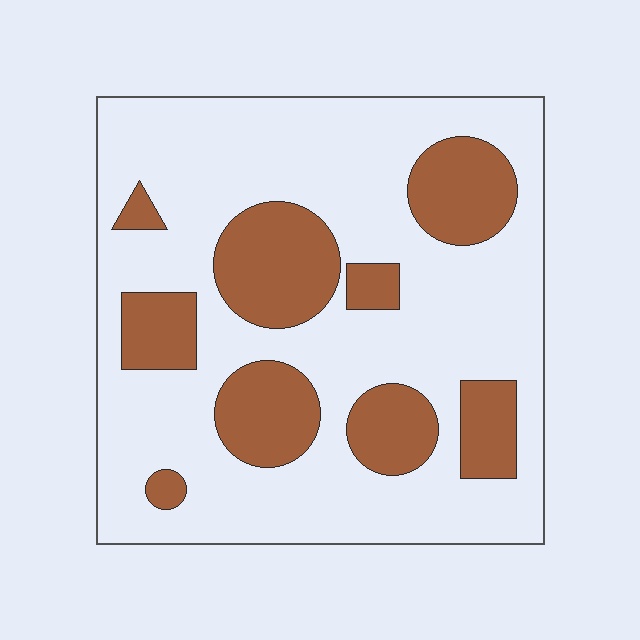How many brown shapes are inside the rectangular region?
9.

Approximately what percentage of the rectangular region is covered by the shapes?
Approximately 25%.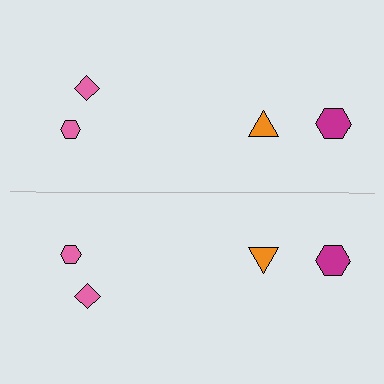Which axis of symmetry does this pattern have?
The pattern has a horizontal axis of symmetry running through the center of the image.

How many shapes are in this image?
There are 8 shapes in this image.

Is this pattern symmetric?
Yes, this pattern has bilateral (reflection) symmetry.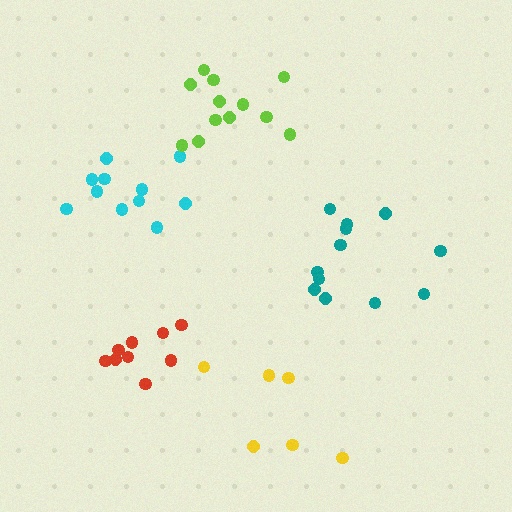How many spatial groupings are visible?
There are 5 spatial groupings.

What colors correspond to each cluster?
The clusters are colored: teal, yellow, cyan, red, lime.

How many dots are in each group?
Group 1: 12 dots, Group 2: 6 dots, Group 3: 11 dots, Group 4: 9 dots, Group 5: 12 dots (50 total).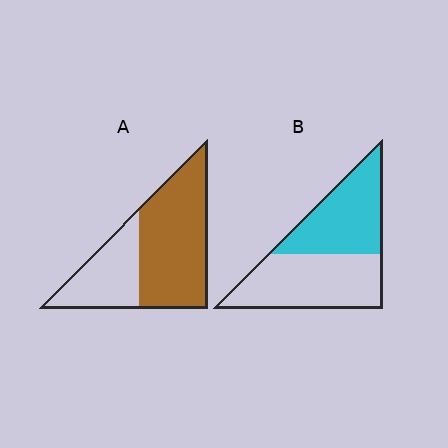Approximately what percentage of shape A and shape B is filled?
A is approximately 65% and B is approximately 45%.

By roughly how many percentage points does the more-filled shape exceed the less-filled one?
By roughly 20 percentage points (A over B).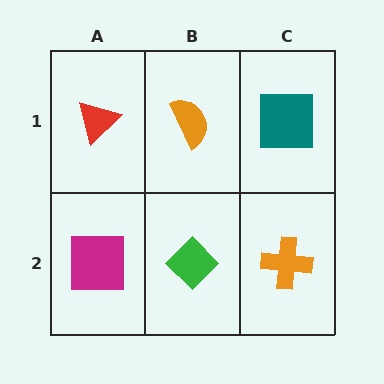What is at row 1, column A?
A red triangle.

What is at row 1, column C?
A teal square.